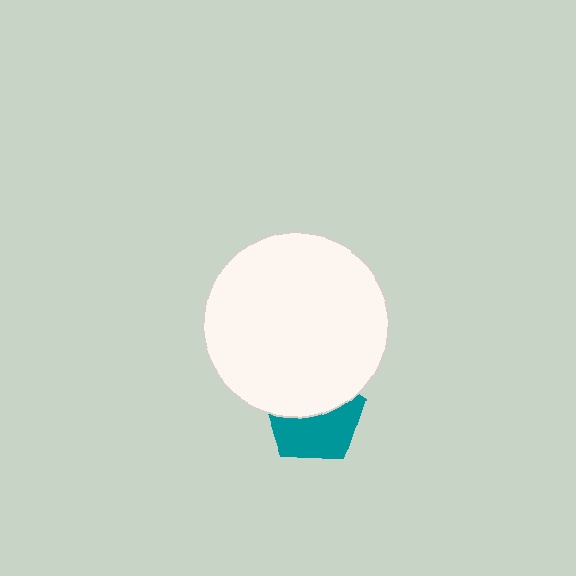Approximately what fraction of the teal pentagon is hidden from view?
Roughly 47% of the teal pentagon is hidden behind the white circle.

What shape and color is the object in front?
The object in front is a white circle.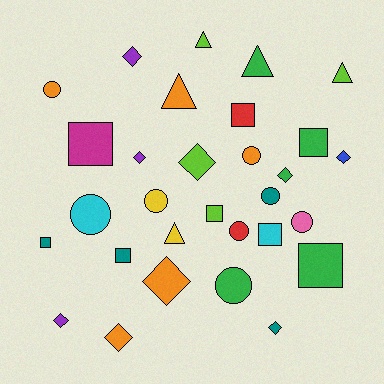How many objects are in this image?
There are 30 objects.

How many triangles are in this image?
There are 5 triangles.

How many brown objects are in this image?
There are no brown objects.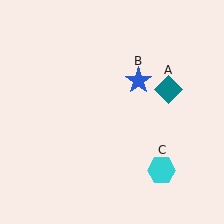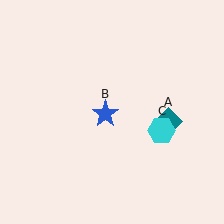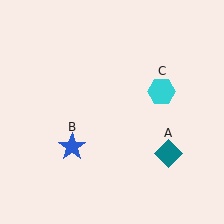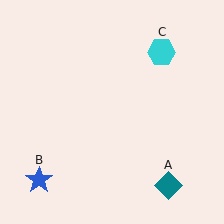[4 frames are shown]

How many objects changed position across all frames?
3 objects changed position: teal diamond (object A), blue star (object B), cyan hexagon (object C).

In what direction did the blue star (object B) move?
The blue star (object B) moved down and to the left.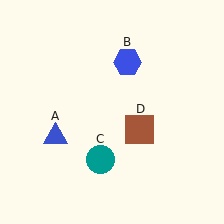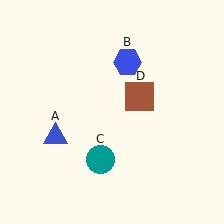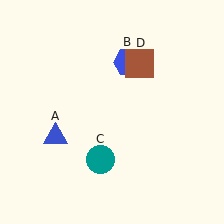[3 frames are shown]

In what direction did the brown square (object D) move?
The brown square (object D) moved up.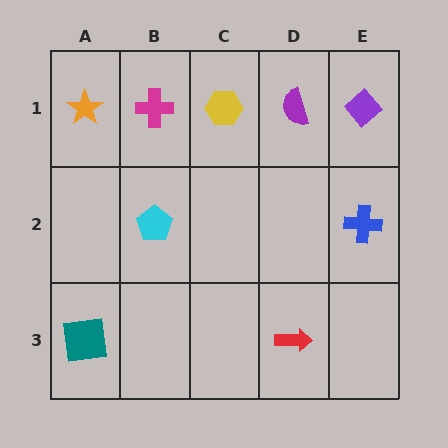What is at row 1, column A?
An orange star.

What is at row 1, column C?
A yellow hexagon.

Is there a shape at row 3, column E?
No, that cell is empty.